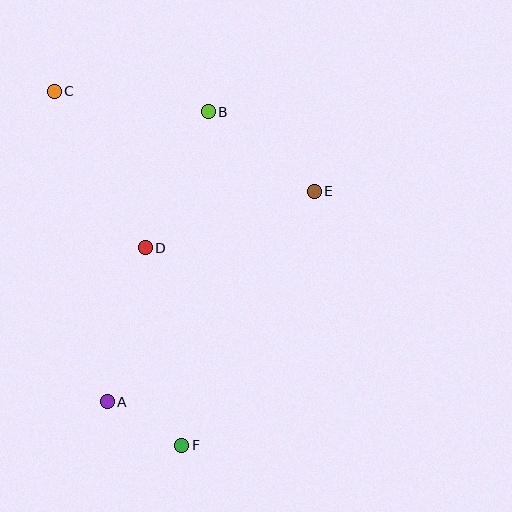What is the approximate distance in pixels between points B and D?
The distance between B and D is approximately 150 pixels.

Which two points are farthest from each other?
Points C and F are farthest from each other.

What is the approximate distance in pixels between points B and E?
The distance between B and E is approximately 132 pixels.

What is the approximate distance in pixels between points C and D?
The distance between C and D is approximately 181 pixels.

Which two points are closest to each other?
Points A and F are closest to each other.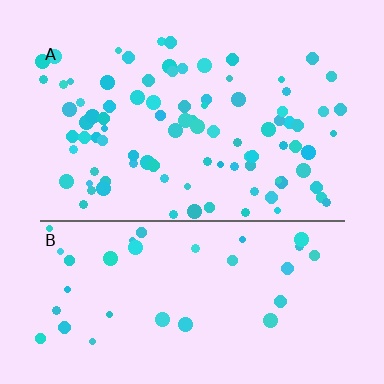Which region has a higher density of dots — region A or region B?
A (the top).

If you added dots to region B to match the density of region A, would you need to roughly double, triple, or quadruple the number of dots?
Approximately triple.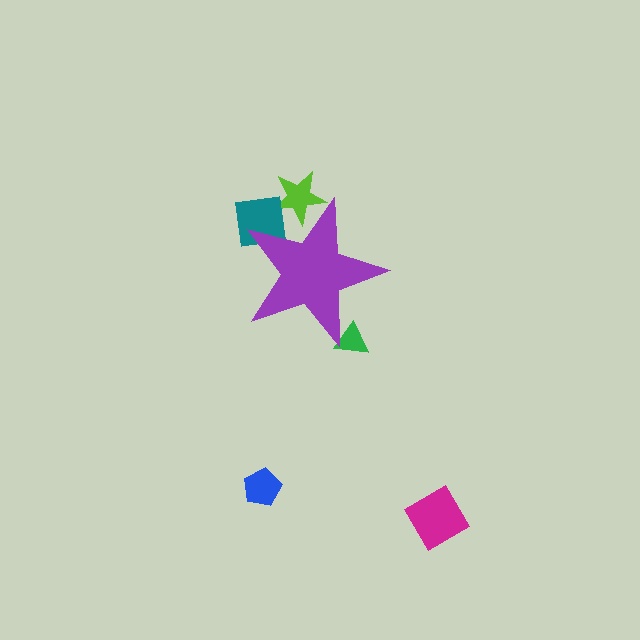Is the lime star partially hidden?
Yes, the lime star is partially hidden behind the purple star.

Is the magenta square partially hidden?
No, the magenta square is fully visible.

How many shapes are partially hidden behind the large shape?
3 shapes are partially hidden.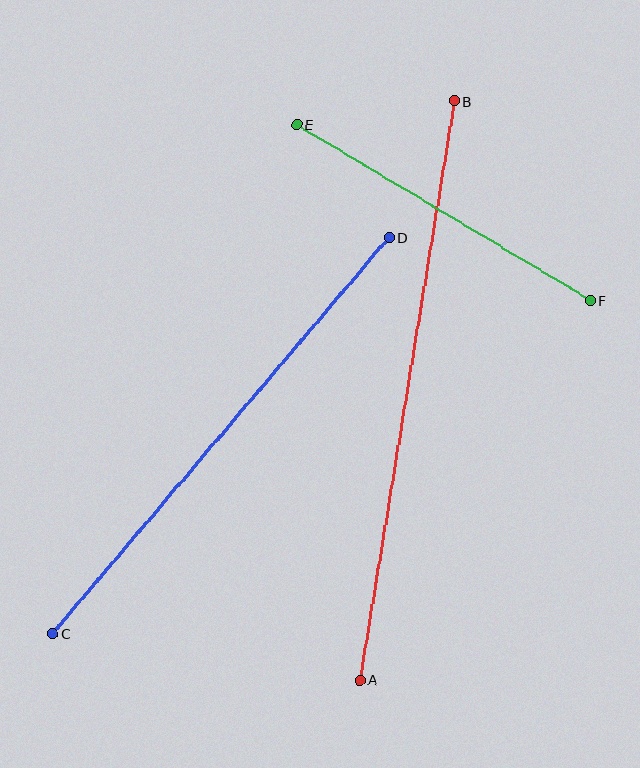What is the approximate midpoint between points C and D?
The midpoint is at approximately (221, 436) pixels.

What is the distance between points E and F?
The distance is approximately 343 pixels.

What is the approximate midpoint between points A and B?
The midpoint is at approximately (407, 391) pixels.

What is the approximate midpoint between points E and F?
The midpoint is at approximately (444, 213) pixels.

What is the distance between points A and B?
The distance is approximately 587 pixels.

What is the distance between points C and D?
The distance is approximately 519 pixels.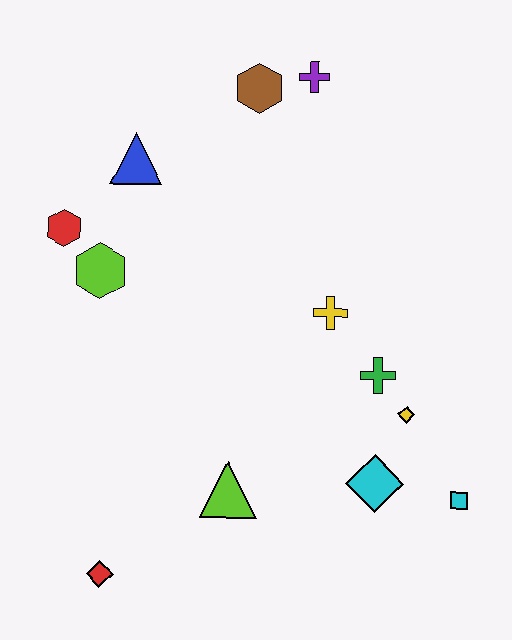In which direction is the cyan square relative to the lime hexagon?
The cyan square is to the right of the lime hexagon.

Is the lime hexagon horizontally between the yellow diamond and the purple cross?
No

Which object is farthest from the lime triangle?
The purple cross is farthest from the lime triangle.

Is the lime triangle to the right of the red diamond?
Yes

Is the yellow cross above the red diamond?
Yes